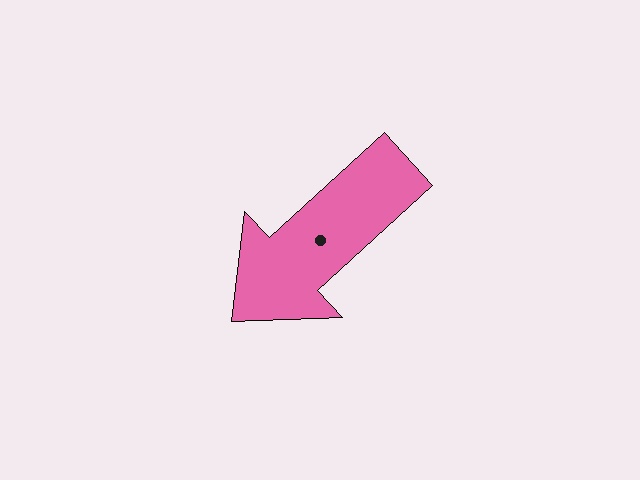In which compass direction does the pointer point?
Southwest.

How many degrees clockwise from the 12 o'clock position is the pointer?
Approximately 227 degrees.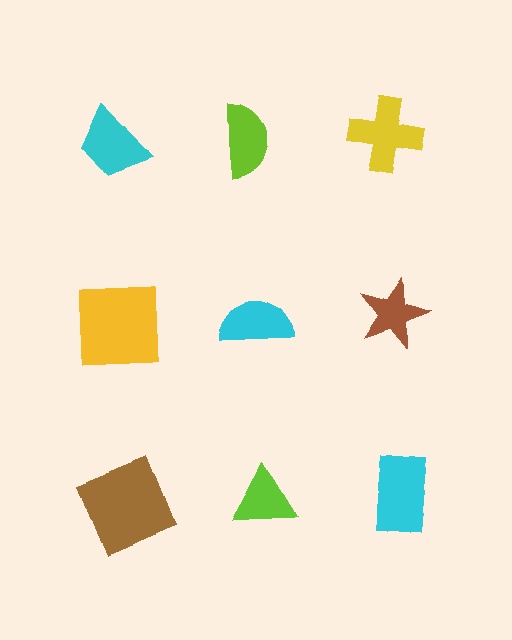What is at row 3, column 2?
A lime triangle.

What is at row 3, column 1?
A brown square.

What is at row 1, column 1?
A cyan trapezoid.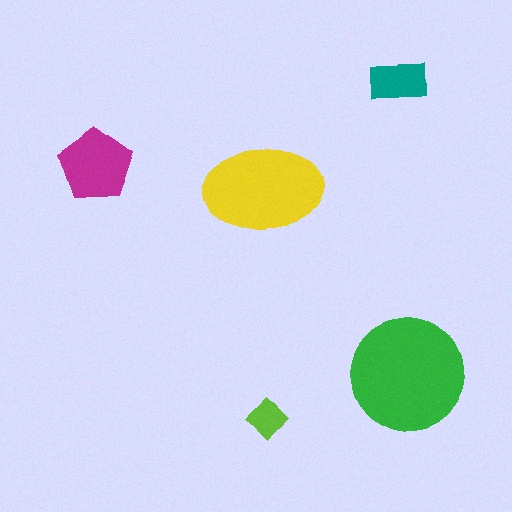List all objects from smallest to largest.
The lime diamond, the teal rectangle, the magenta pentagon, the yellow ellipse, the green circle.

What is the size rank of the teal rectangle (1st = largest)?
4th.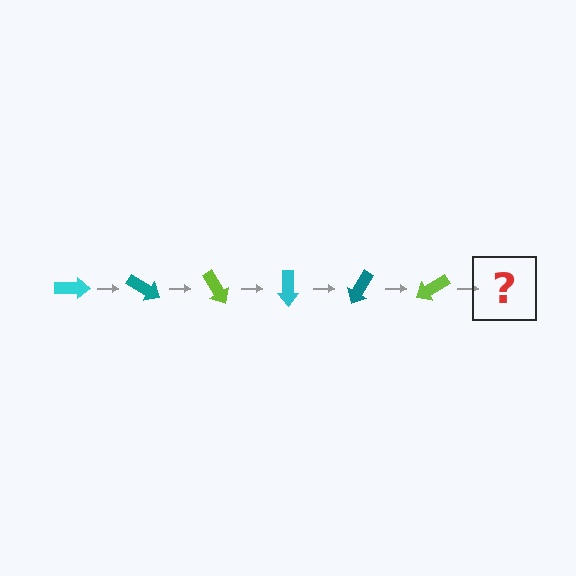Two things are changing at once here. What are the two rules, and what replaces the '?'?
The two rules are that it rotates 30 degrees each step and the color cycles through cyan, teal, and lime. The '?' should be a cyan arrow, rotated 180 degrees from the start.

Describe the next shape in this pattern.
It should be a cyan arrow, rotated 180 degrees from the start.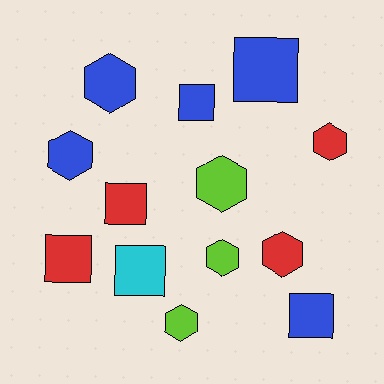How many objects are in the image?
There are 13 objects.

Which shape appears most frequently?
Hexagon, with 7 objects.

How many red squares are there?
There are 2 red squares.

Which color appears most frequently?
Blue, with 5 objects.